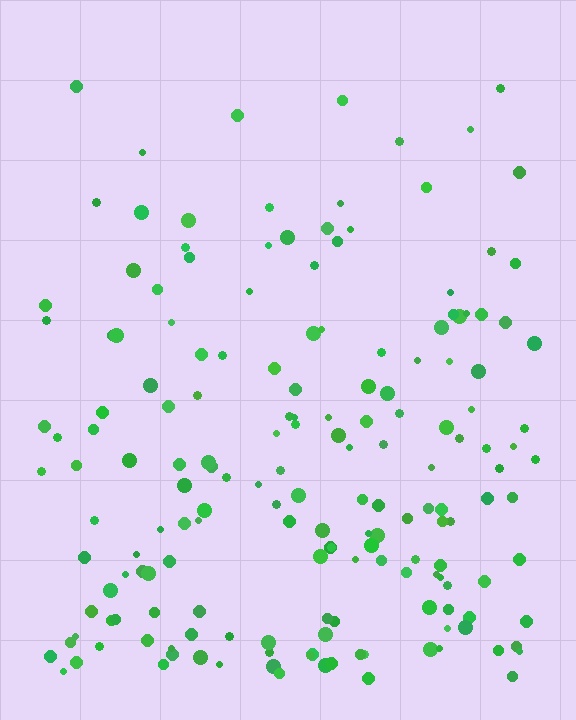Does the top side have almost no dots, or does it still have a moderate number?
Still a moderate number, just noticeably fewer than the bottom.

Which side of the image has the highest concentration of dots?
The bottom.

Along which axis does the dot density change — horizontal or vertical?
Vertical.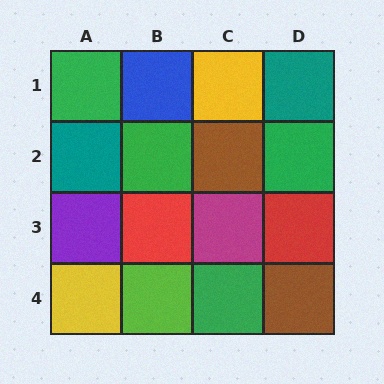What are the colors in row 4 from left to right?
Yellow, lime, green, brown.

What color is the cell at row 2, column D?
Green.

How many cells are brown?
2 cells are brown.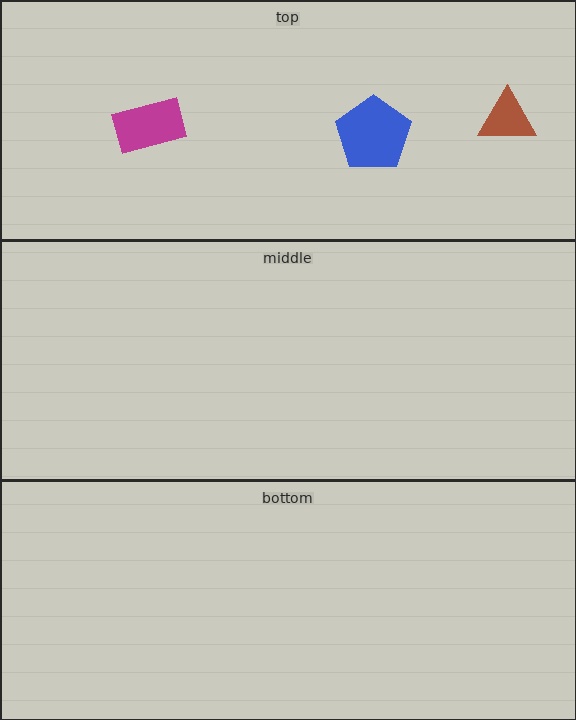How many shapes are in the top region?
3.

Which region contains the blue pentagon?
The top region.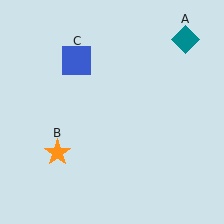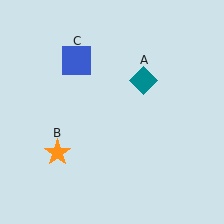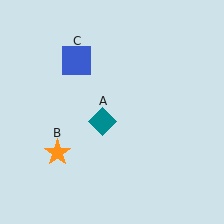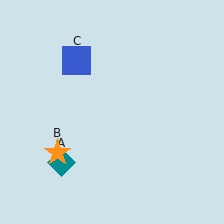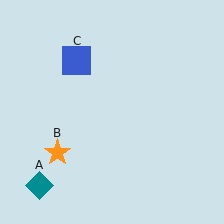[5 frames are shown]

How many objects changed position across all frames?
1 object changed position: teal diamond (object A).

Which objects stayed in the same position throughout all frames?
Orange star (object B) and blue square (object C) remained stationary.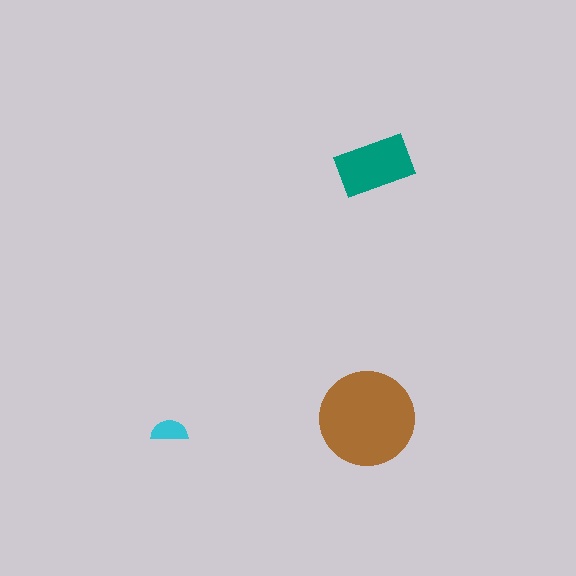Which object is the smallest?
The cyan semicircle.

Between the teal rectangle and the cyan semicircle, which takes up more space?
The teal rectangle.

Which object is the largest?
The brown circle.